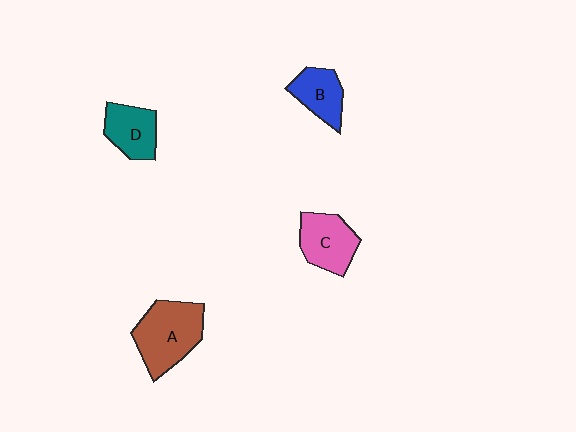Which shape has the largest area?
Shape A (brown).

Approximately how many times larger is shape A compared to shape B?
Approximately 1.7 times.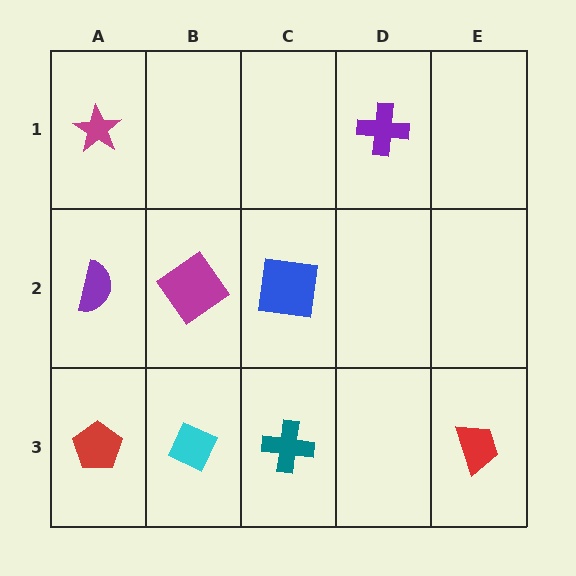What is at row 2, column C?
A blue square.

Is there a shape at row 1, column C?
No, that cell is empty.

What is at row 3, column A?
A red pentagon.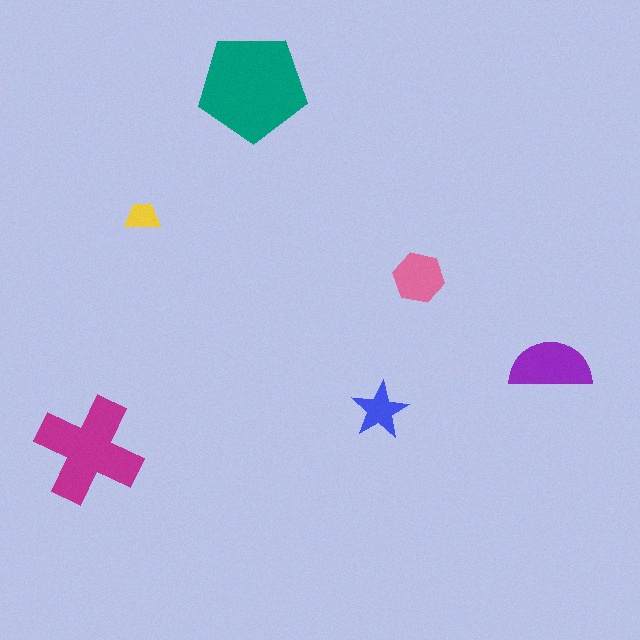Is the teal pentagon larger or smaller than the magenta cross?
Larger.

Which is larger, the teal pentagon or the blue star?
The teal pentagon.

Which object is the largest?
The teal pentagon.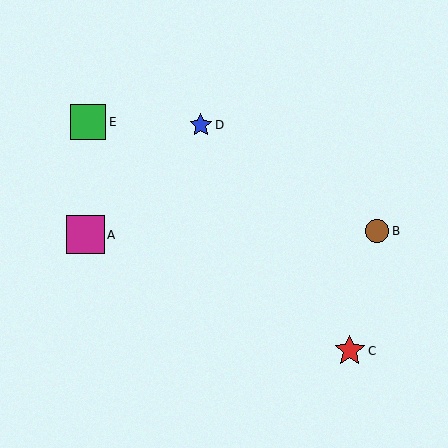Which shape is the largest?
The magenta square (labeled A) is the largest.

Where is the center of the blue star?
The center of the blue star is at (201, 125).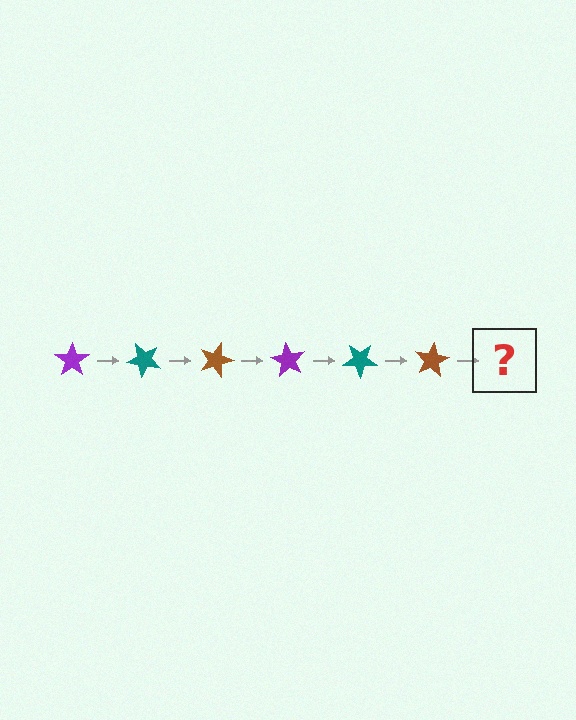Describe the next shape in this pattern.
It should be a purple star, rotated 270 degrees from the start.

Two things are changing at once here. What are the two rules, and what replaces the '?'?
The two rules are that it rotates 45 degrees each step and the color cycles through purple, teal, and brown. The '?' should be a purple star, rotated 270 degrees from the start.